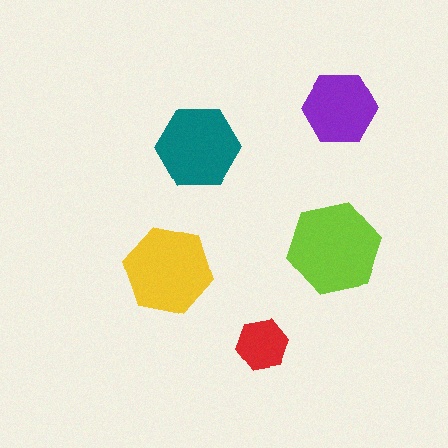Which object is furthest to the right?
The purple hexagon is rightmost.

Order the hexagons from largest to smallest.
the lime one, the yellow one, the teal one, the purple one, the red one.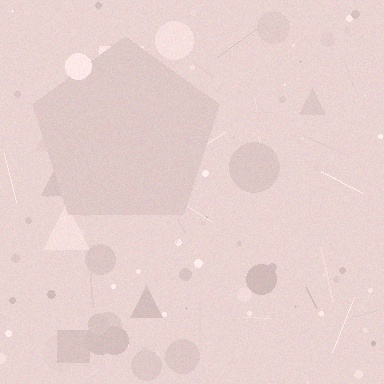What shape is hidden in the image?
A pentagon is hidden in the image.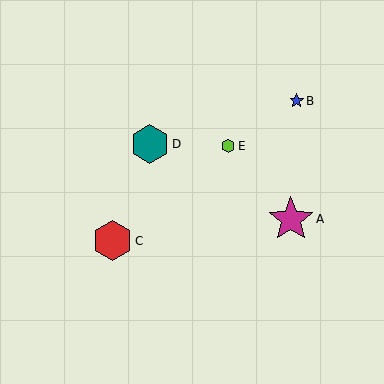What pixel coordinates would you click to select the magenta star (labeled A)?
Click at (291, 219) to select the magenta star A.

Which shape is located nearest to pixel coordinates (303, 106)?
The blue star (labeled B) at (297, 101) is nearest to that location.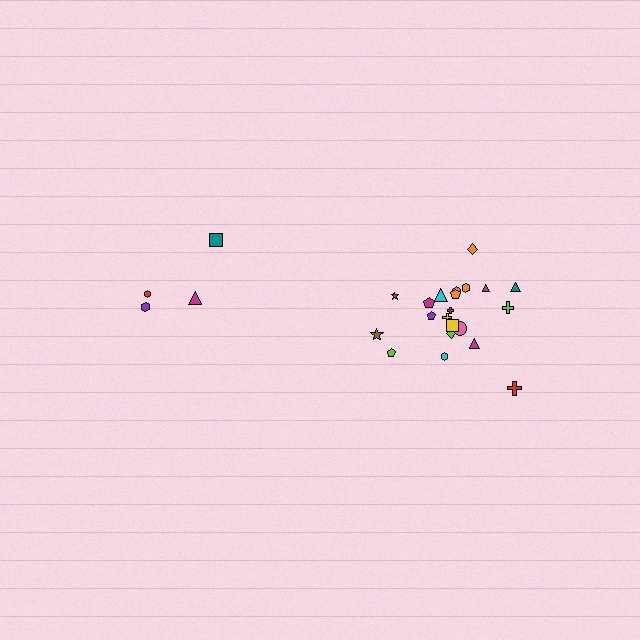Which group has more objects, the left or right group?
The right group.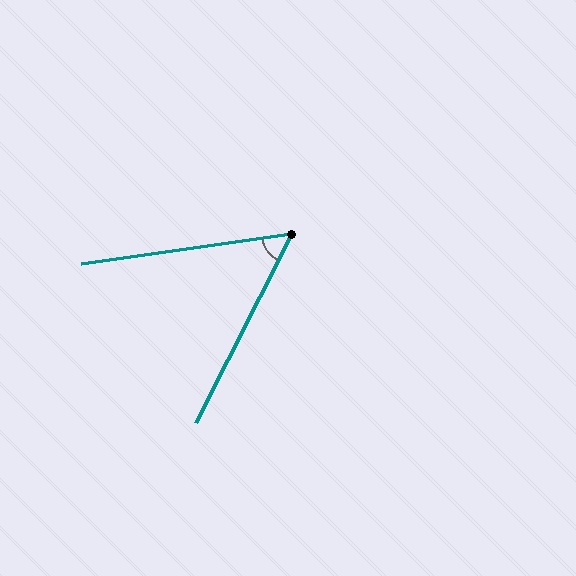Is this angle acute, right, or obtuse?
It is acute.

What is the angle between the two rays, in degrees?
Approximately 55 degrees.